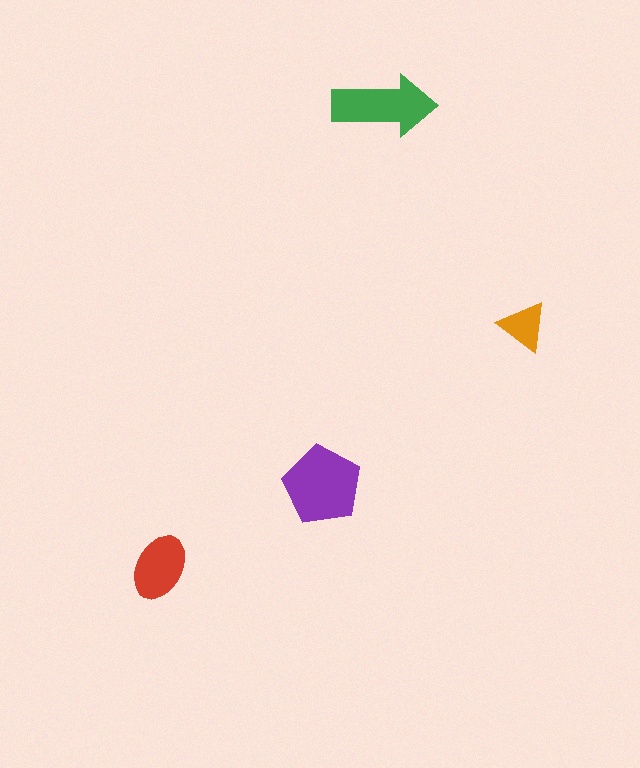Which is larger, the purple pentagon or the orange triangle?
The purple pentagon.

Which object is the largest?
The purple pentagon.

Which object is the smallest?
The orange triangle.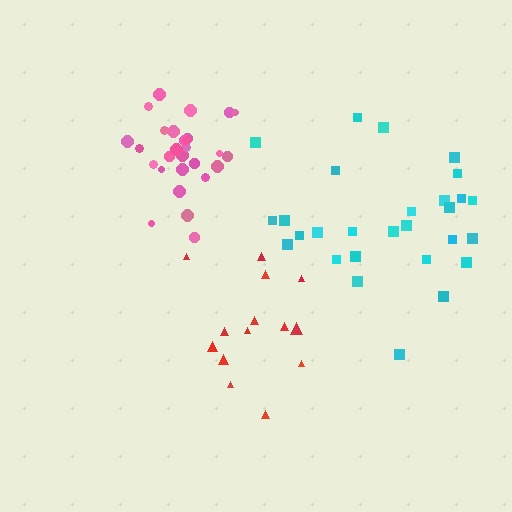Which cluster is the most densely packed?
Pink.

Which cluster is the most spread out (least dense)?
Red.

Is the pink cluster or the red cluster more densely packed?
Pink.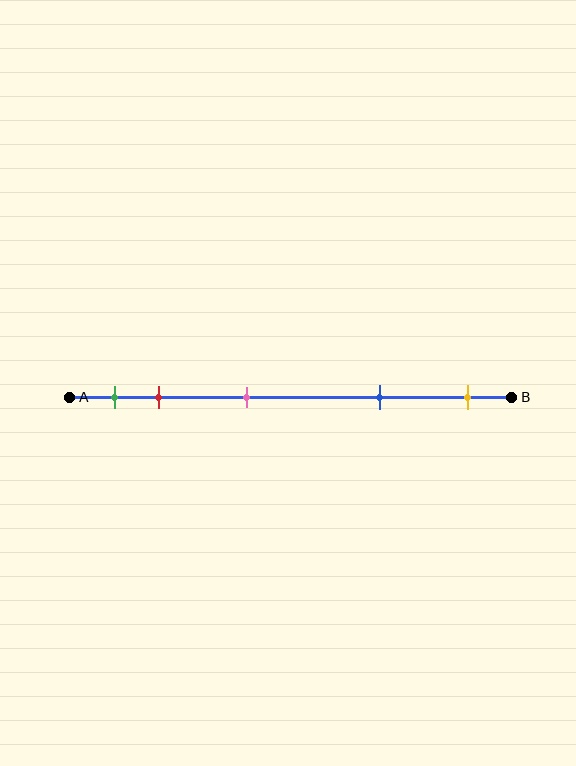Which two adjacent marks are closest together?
The green and red marks are the closest adjacent pair.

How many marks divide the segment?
There are 5 marks dividing the segment.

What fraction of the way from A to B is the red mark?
The red mark is approximately 20% (0.2) of the way from A to B.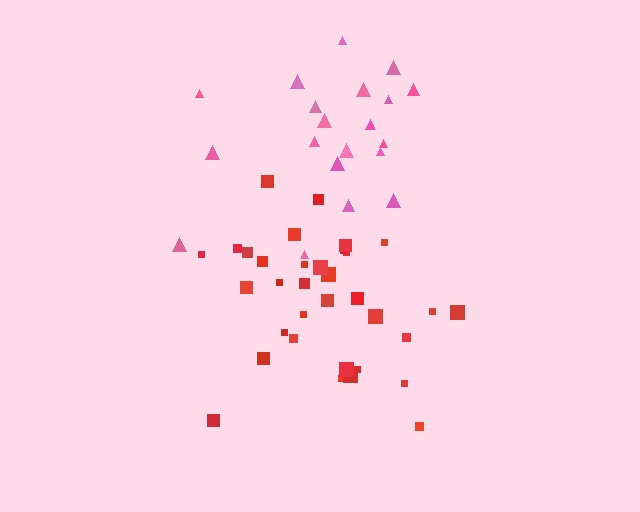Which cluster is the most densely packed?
Red.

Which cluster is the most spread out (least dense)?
Pink.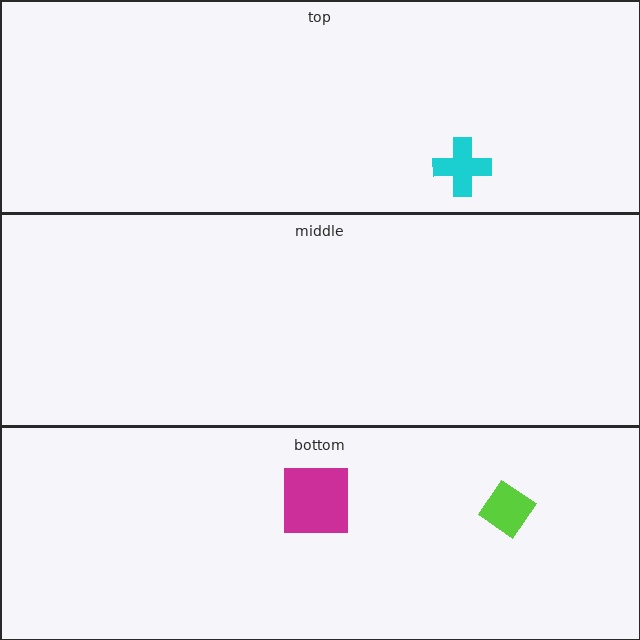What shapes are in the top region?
The cyan cross.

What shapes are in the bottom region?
The lime diamond, the magenta square.